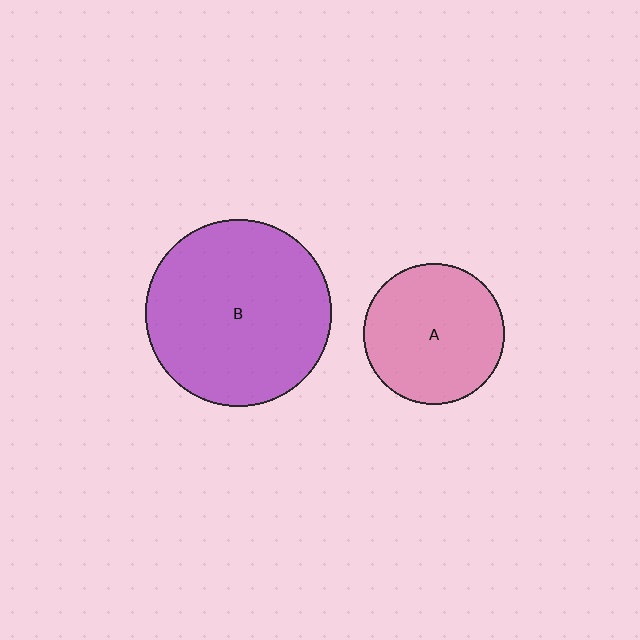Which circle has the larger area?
Circle B (purple).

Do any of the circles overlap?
No, none of the circles overlap.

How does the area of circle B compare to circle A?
Approximately 1.7 times.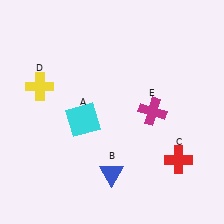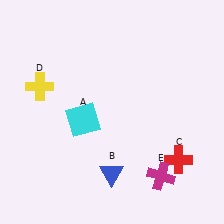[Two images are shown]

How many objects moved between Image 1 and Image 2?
1 object moved between the two images.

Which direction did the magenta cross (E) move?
The magenta cross (E) moved down.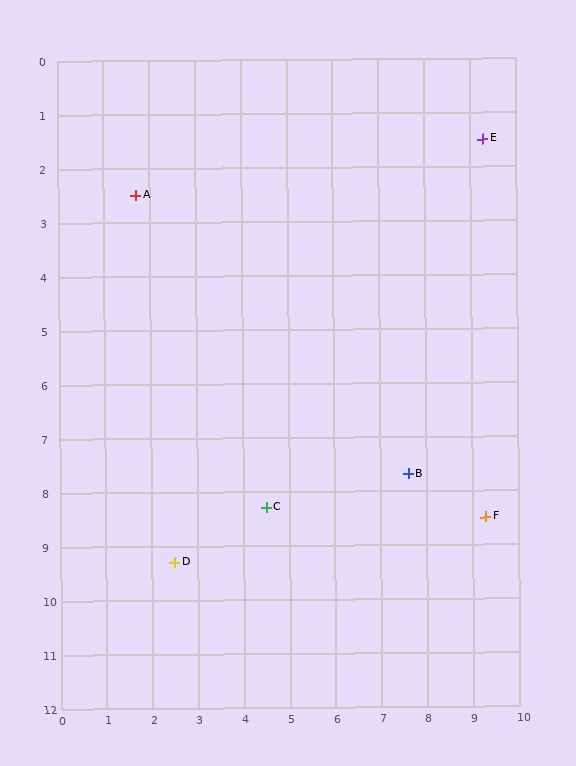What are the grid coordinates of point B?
Point B is at approximately (7.6, 7.7).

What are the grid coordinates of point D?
Point D is at approximately (2.5, 9.3).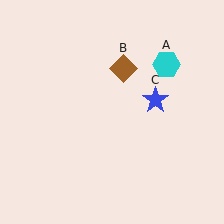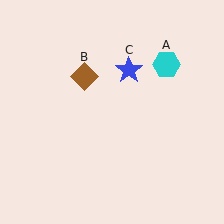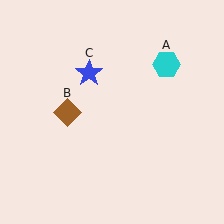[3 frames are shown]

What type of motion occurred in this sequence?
The brown diamond (object B), blue star (object C) rotated counterclockwise around the center of the scene.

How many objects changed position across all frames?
2 objects changed position: brown diamond (object B), blue star (object C).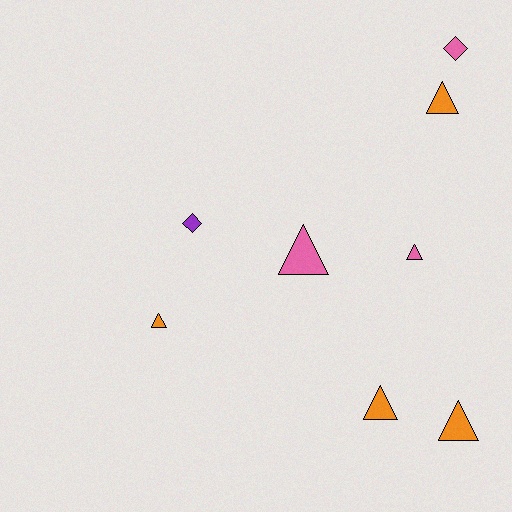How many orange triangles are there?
There are 4 orange triangles.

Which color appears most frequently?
Orange, with 4 objects.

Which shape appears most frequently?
Triangle, with 6 objects.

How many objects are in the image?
There are 8 objects.